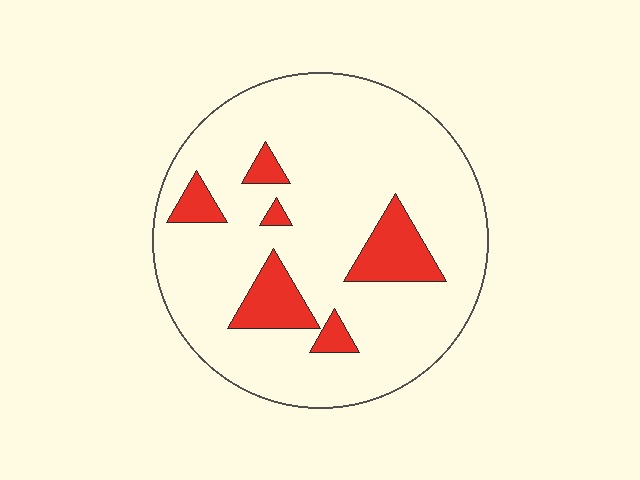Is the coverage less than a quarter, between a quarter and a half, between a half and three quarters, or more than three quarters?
Less than a quarter.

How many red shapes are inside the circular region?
6.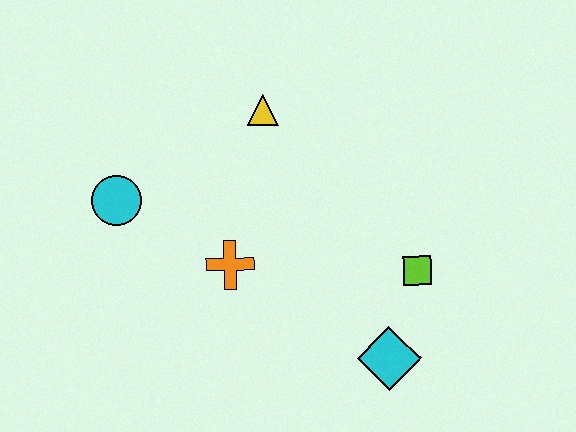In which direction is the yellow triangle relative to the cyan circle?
The yellow triangle is to the right of the cyan circle.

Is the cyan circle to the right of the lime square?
No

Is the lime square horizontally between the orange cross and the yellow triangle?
No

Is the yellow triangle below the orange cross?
No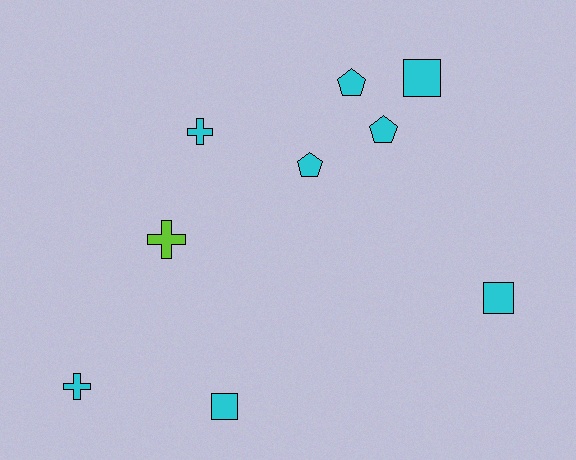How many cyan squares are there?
There are 3 cyan squares.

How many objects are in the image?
There are 9 objects.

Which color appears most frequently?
Cyan, with 8 objects.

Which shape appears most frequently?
Cross, with 3 objects.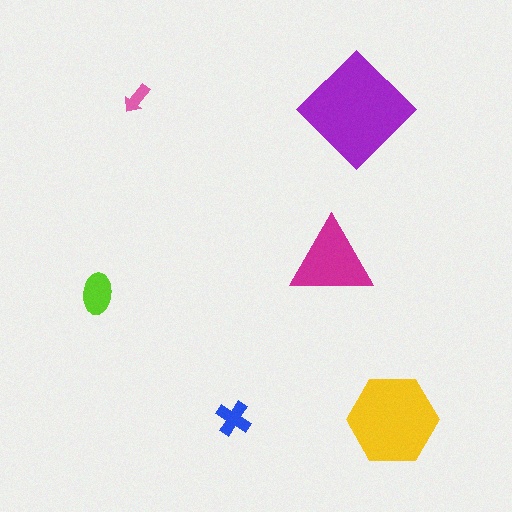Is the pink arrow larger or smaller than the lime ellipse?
Smaller.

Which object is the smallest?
The pink arrow.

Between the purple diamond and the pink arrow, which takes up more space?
The purple diamond.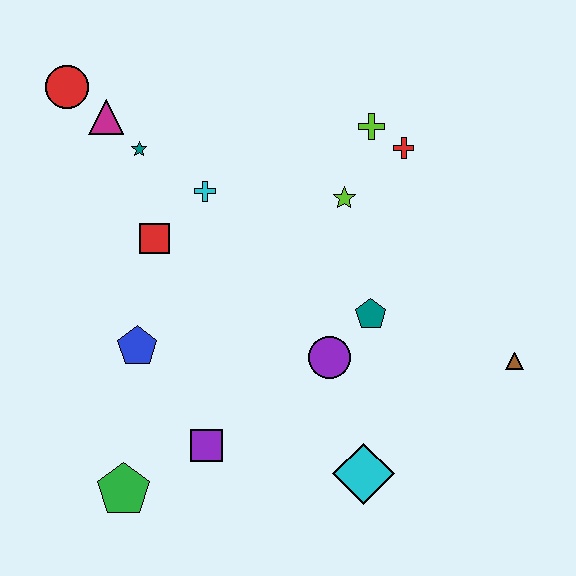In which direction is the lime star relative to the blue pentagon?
The lime star is to the right of the blue pentagon.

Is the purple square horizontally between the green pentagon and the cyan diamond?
Yes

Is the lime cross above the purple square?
Yes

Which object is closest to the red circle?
The magenta triangle is closest to the red circle.